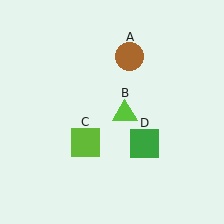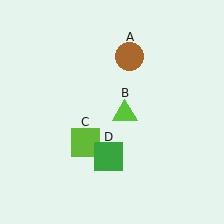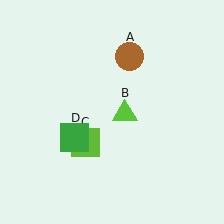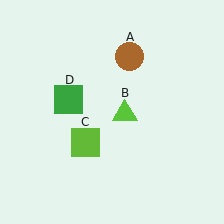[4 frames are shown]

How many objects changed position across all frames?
1 object changed position: green square (object D).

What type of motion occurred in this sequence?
The green square (object D) rotated clockwise around the center of the scene.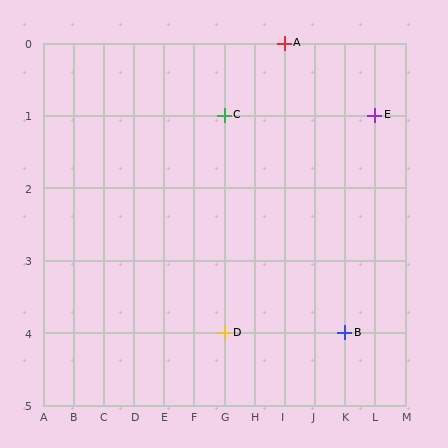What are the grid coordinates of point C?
Point C is at grid coordinates (G, 1).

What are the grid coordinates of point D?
Point D is at grid coordinates (G, 4).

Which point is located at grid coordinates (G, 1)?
Point C is at (G, 1).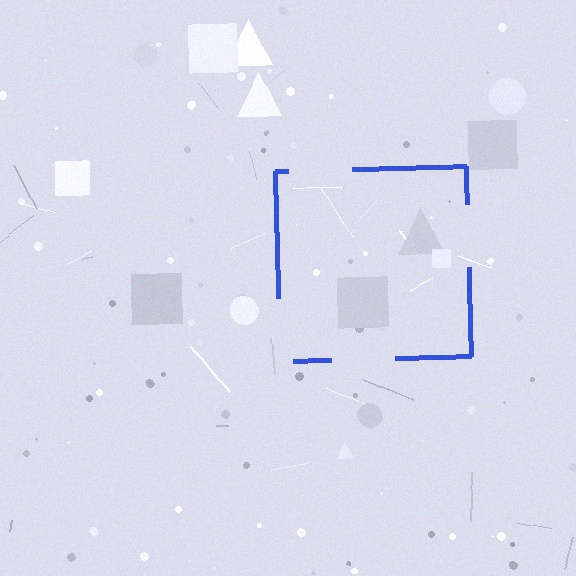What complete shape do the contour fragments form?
The contour fragments form a square.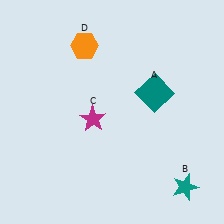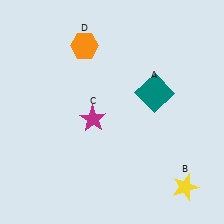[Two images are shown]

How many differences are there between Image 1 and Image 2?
There is 1 difference between the two images.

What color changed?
The star (B) changed from teal in Image 1 to yellow in Image 2.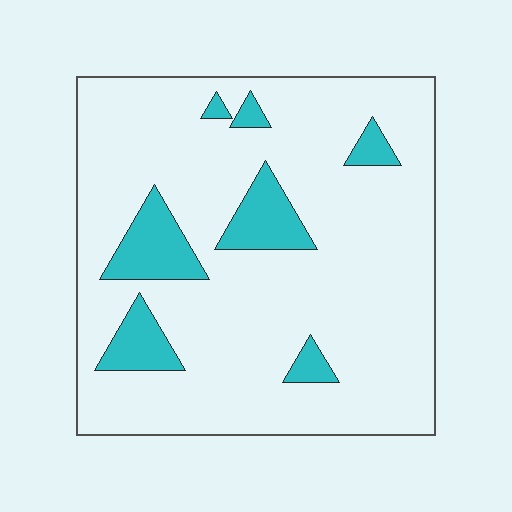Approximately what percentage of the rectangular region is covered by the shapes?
Approximately 15%.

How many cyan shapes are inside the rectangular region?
7.